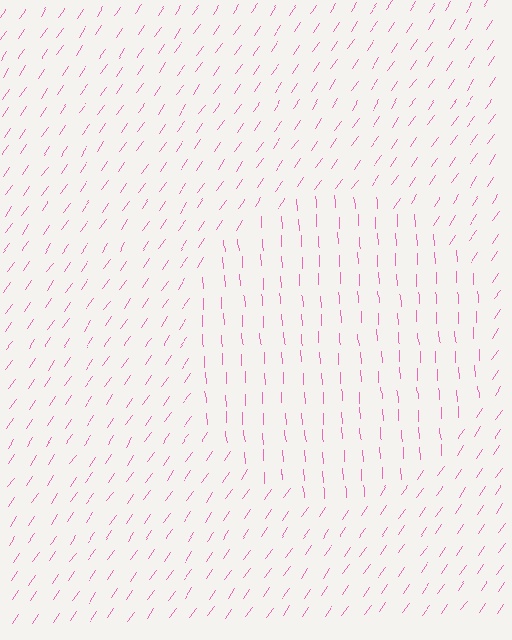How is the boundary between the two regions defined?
The boundary is defined purely by a change in line orientation (approximately 37 degrees difference). All lines are the same color and thickness.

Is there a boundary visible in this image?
Yes, there is a texture boundary formed by a change in line orientation.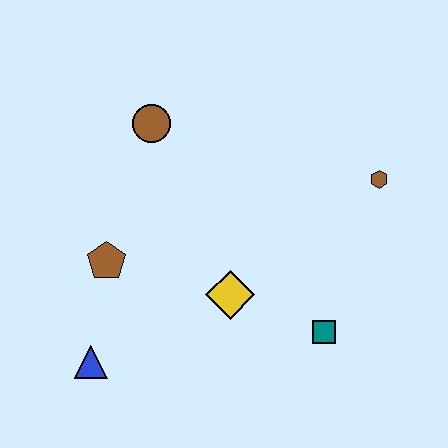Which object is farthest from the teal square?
The brown circle is farthest from the teal square.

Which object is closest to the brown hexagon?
The teal square is closest to the brown hexagon.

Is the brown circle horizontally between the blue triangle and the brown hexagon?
Yes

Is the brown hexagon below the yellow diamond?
No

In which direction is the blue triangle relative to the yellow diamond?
The blue triangle is to the left of the yellow diamond.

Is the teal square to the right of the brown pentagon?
Yes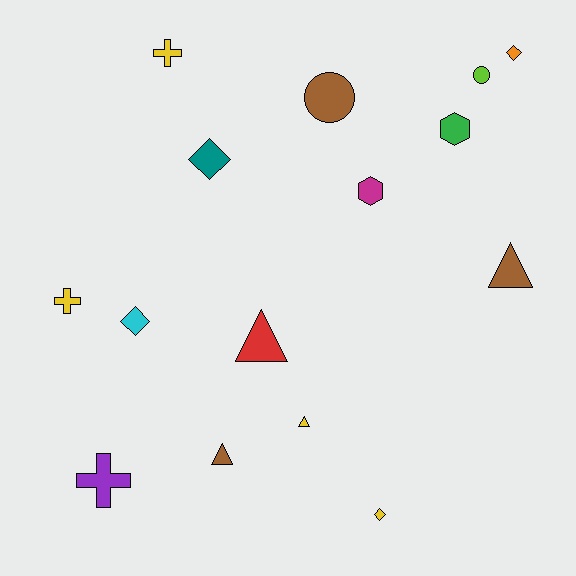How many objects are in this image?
There are 15 objects.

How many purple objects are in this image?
There is 1 purple object.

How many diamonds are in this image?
There are 4 diamonds.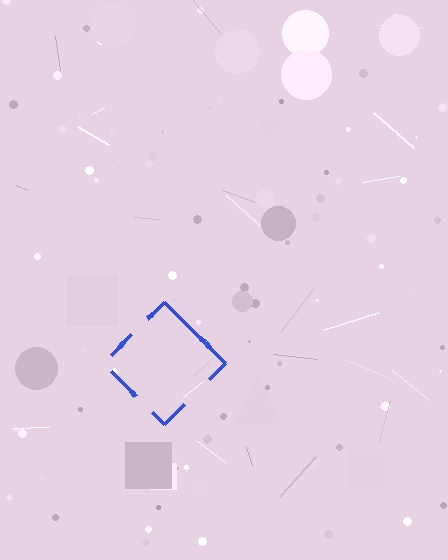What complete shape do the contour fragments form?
The contour fragments form a diamond.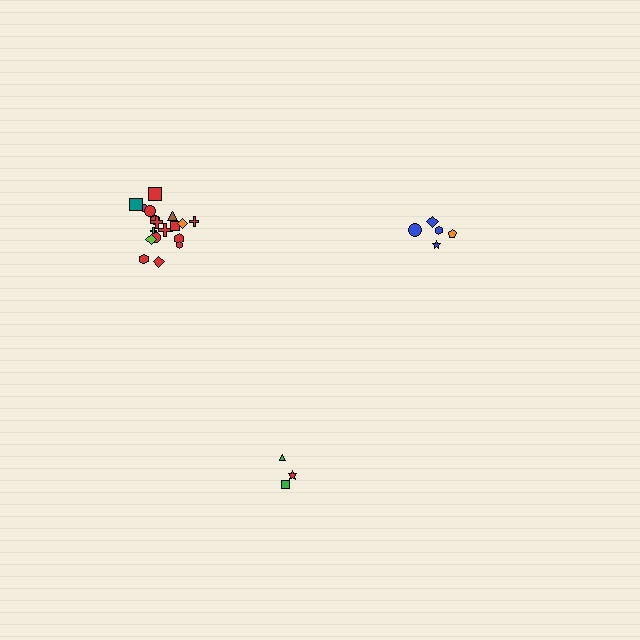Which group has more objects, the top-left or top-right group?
The top-left group.